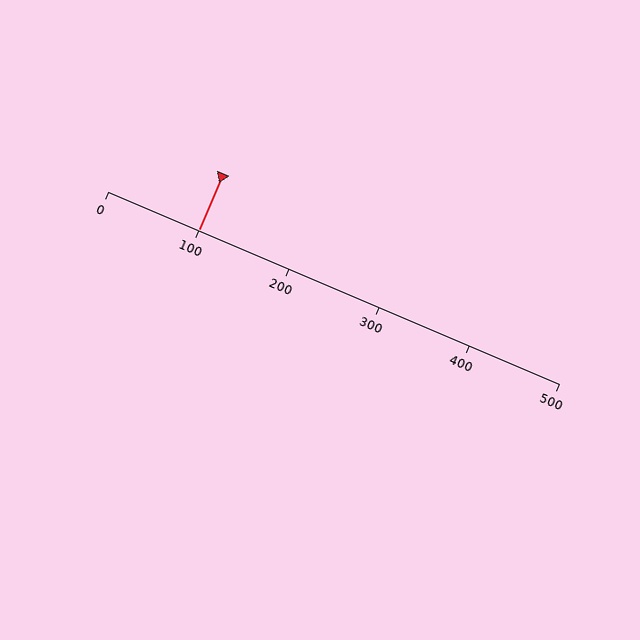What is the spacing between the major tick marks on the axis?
The major ticks are spaced 100 apart.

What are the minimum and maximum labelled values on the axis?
The axis runs from 0 to 500.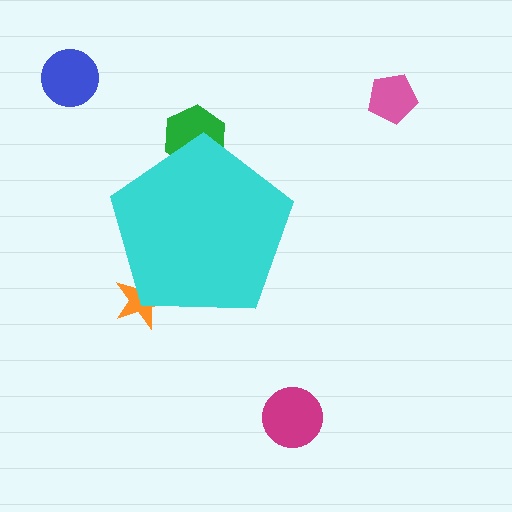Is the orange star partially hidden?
Yes, the orange star is partially hidden behind the cyan pentagon.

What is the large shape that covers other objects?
A cyan pentagon.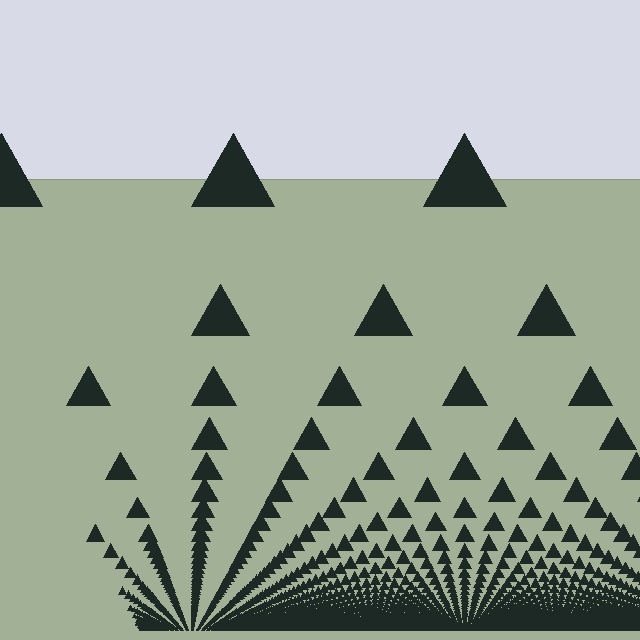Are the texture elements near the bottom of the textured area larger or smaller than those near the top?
Smaller. The gradient is inverted — elements near the bottom are smaller and denser.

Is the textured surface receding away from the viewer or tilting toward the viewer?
The surface appears to tilt toward the viewer. Texture elements get larger and sparser toward the top.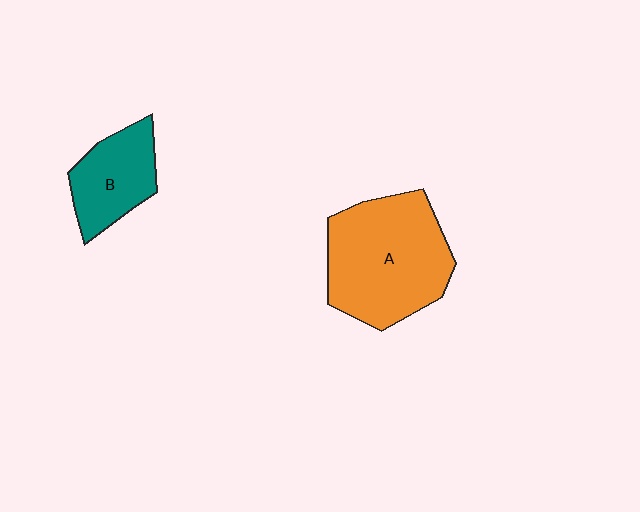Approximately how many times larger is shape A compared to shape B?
Approximately 1.9 times.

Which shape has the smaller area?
Shape B (teal).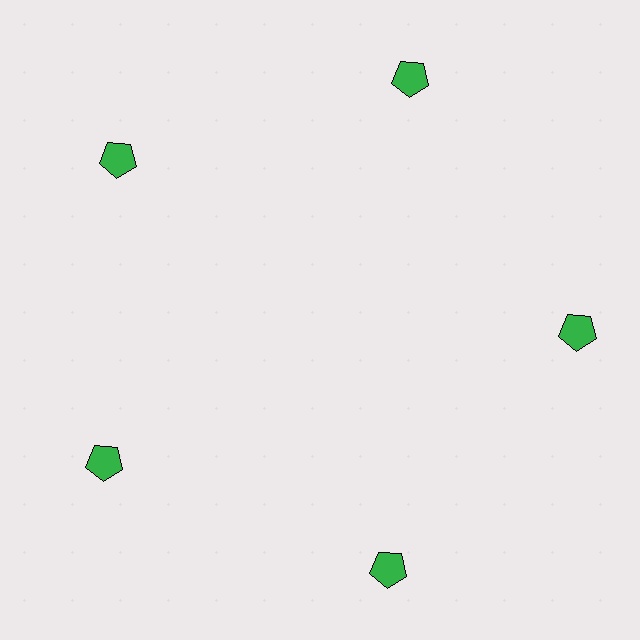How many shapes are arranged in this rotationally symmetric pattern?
There are 5 shapes, arranged in 5 groups of 1.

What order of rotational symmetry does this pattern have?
This pattern has 5-fold rotational symmetry.